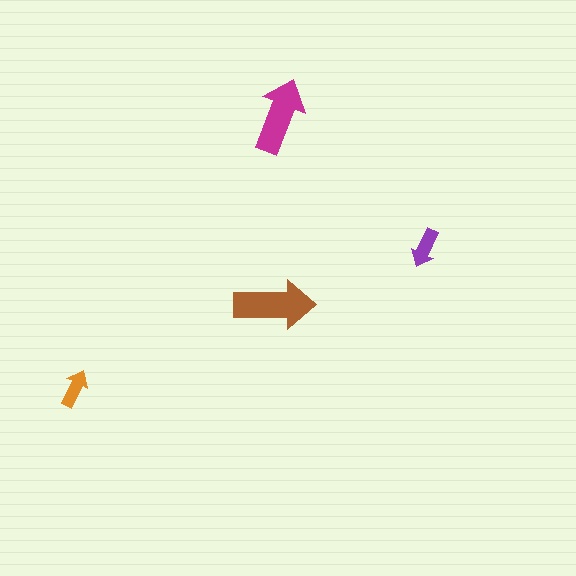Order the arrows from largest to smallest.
the brown one, the magenta one, the purple one, the orange one.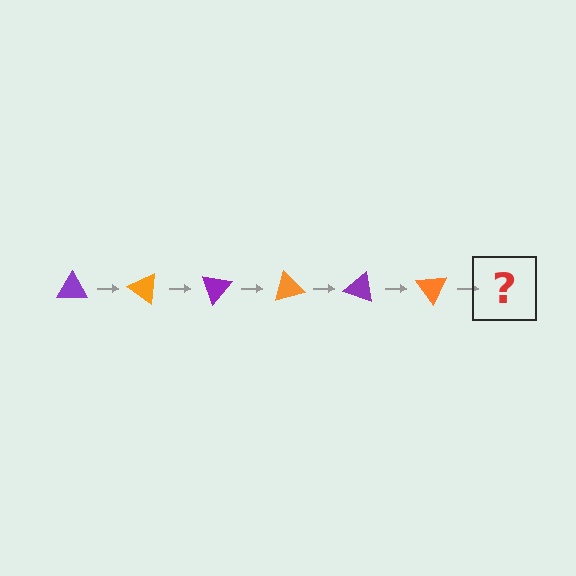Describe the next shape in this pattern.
It should be a purple triangle, rotated 210 degrees from the start.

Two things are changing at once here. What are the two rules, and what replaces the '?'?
The two rules are that it rotates 35 degrees each step and the color cycles through purple and orange. The '?' should be a purple triangle, rotated 210 degrees from the start.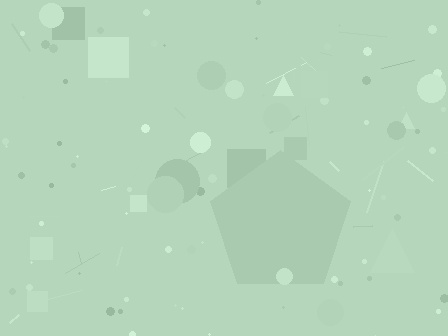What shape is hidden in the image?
A pentagon is hidden in the image.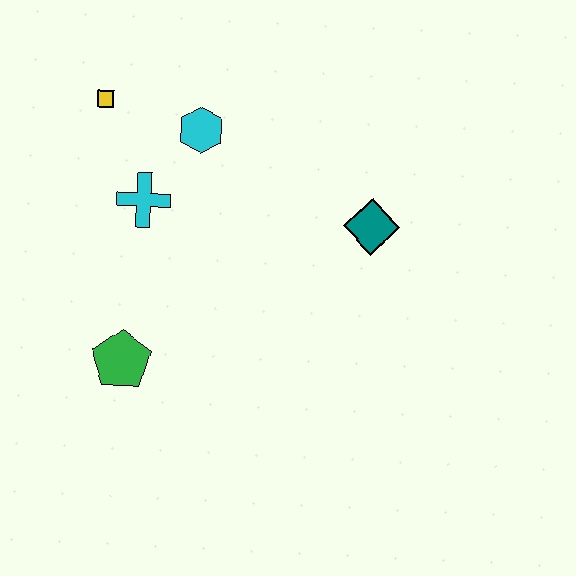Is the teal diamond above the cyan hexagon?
No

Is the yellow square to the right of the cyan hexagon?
No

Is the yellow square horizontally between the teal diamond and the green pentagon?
No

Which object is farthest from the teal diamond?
The yellow square is farthest from the teal diamond.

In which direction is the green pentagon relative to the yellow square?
The green pentagon is below the yellow square.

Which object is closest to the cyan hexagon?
The cyan cross is closest to the cyan hexagon.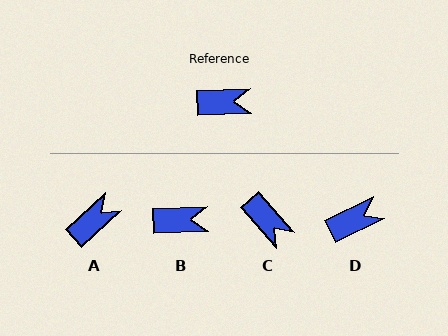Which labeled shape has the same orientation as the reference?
B.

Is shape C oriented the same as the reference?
No, it is off by about 51 degrees.